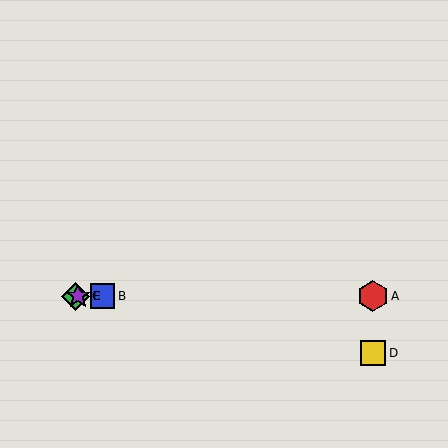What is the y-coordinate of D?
Object D is at y≈353.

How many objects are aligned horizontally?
4 objects (A, B, C, E) are aligned horizontally.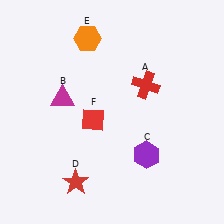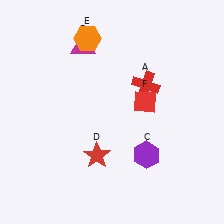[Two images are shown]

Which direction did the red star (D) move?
The red star (D) moved up.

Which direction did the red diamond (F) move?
The red diamond (F) moved right.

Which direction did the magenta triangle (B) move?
The magenta triangle (B) moved up.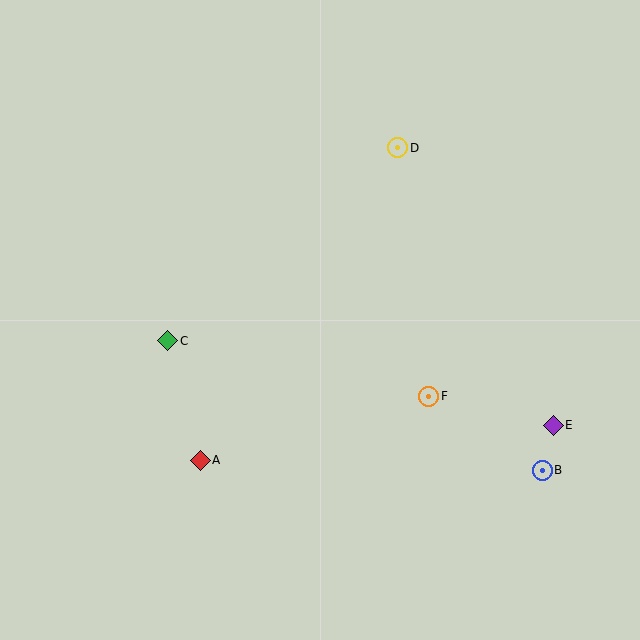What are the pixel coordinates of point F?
Point F is at (429, 396).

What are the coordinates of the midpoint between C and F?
The midpoint between C and F is at (298, 369).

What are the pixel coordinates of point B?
Point B is at (542, 470).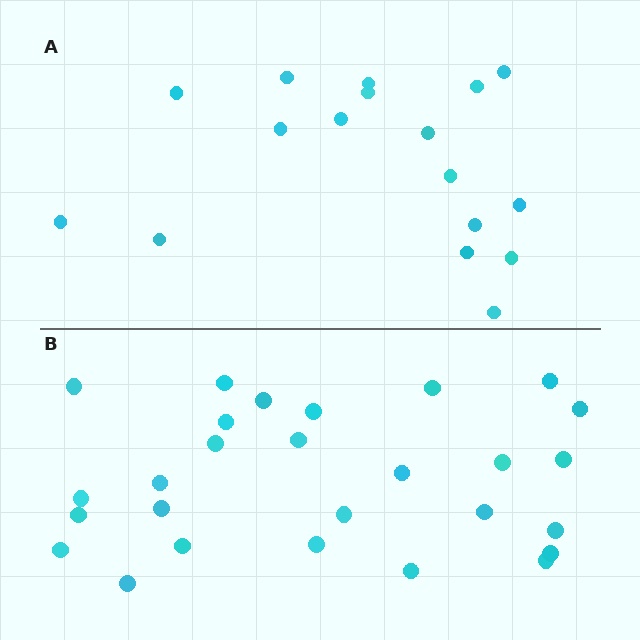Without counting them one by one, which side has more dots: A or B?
Region B (the bottom region) has more dots.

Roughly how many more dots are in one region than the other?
Region B has roughly 10 or so more dots than region A.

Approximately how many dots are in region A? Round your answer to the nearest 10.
About 20 dots. (The exact count is 17, which rounds to 20.)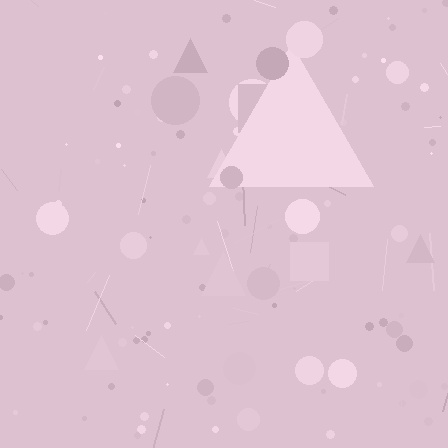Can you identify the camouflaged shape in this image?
The camouflaged shape is a triangle.